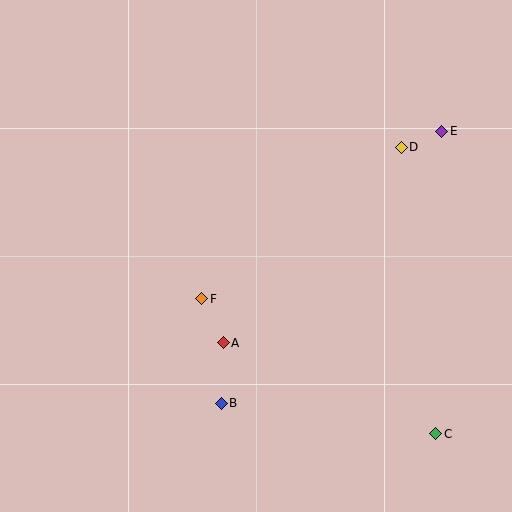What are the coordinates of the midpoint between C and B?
The midpoint between C and B is at (328, 418).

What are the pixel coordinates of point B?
Point B is at (221, 403).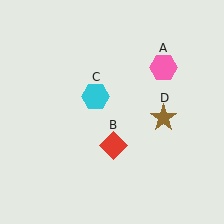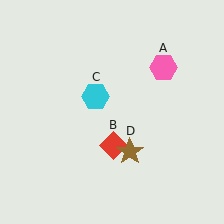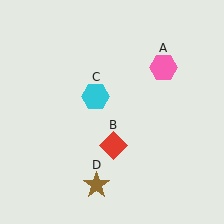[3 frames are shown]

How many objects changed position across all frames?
1 object changed position: brown star (object D).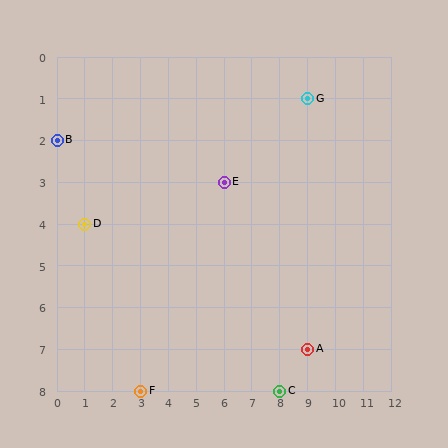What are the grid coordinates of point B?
Point B is at grid coordinates (0, 2).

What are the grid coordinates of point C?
Point C is at grid coordinates (8, 8).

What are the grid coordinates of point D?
Point D is at grid coordinates (1, 4).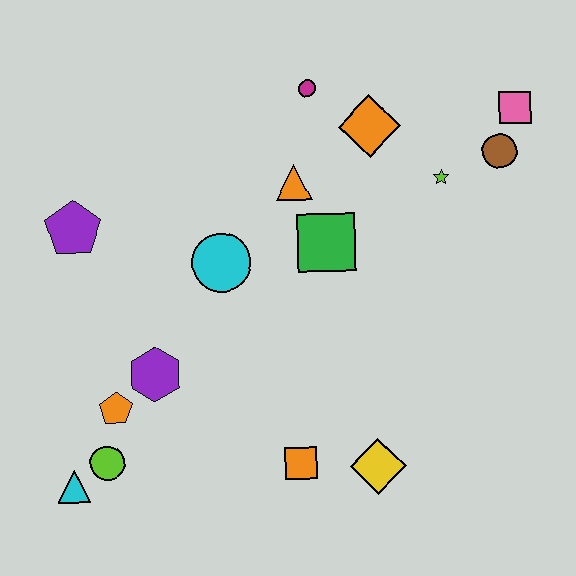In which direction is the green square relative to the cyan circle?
The green square is to the right of the cyan circle.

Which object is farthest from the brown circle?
The cyan triangle is farthest from the brown circle.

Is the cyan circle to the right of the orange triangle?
No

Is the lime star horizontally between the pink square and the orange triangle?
Yes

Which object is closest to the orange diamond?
The magenta circle is closest to the orange diamond.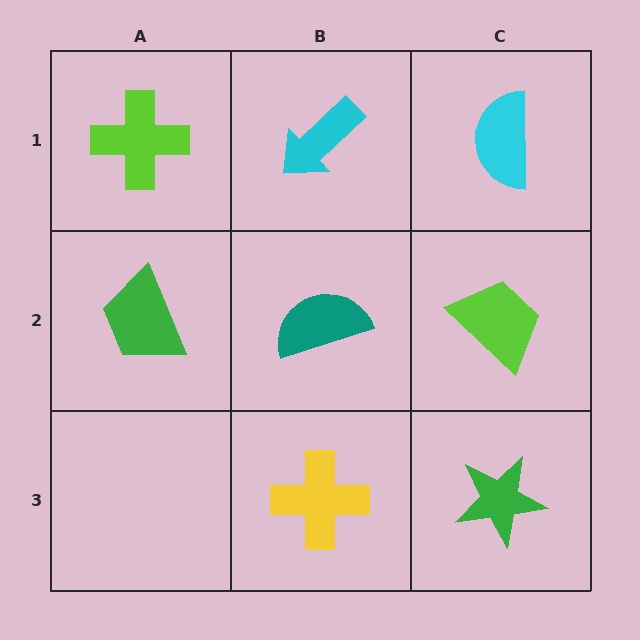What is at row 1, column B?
A cyan arrow.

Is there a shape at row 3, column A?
No, that cell is empty.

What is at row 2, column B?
A teal semicircle.